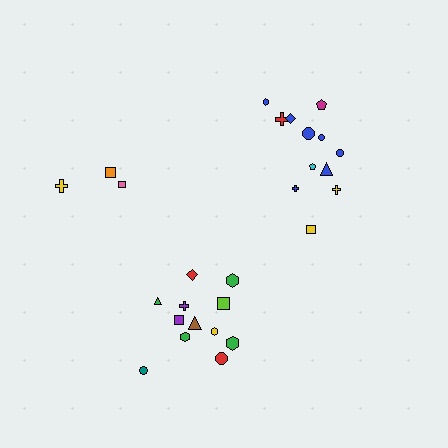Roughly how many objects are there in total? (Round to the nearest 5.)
Roughly 25 objects in total.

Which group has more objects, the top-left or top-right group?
The top-right group.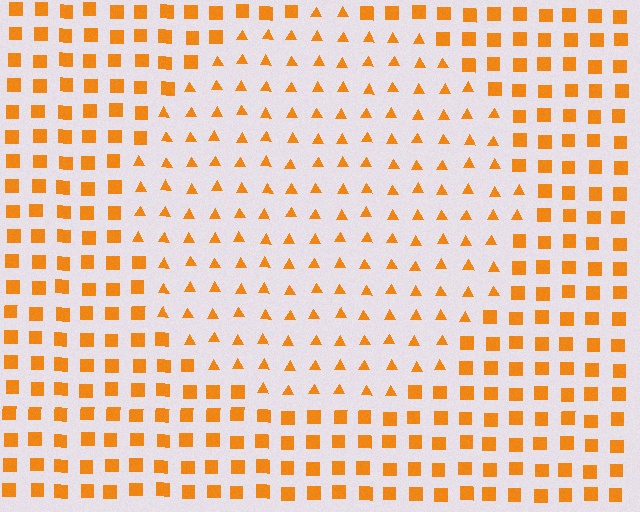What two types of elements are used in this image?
The image uses triangles inside the circle region and squares outside it.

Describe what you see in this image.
The image is filled with small orange elements arranged in a uniform grid. A circle-shaped region contains triangles, while the surrounding area contains squares. The boundary is defined purely by the change in element shape.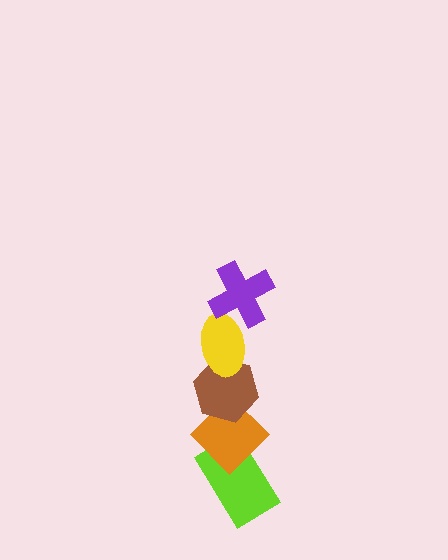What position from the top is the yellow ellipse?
The yellow ellipse is 2nd from the top.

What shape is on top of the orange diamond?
The brown hexagon is on top of the orange diamond.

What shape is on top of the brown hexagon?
The yellow ellipse is on top of the brown hexagon.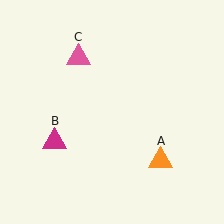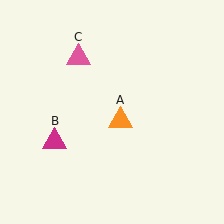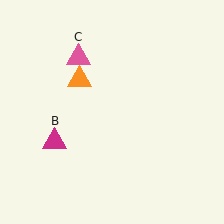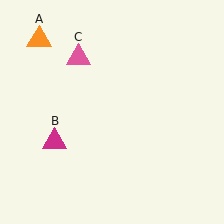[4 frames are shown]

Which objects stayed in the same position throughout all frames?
Magenta triangle (object B) and pink triangle (object C) remained stationary.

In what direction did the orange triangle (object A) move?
The orange triangle (object A) moved up and to the left.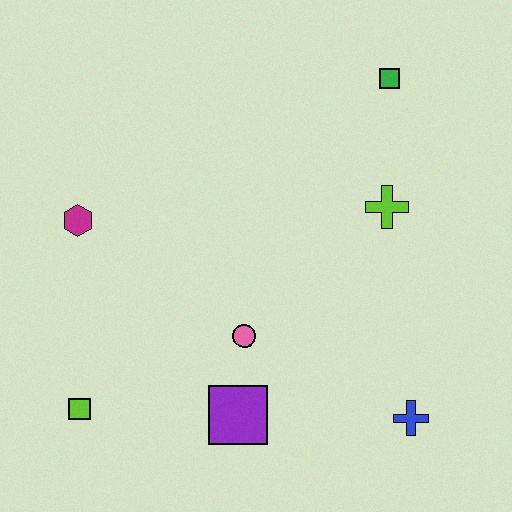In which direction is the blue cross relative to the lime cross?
The blue cross is below the lime cross.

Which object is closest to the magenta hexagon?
The lime square is closest to the magenta hexagon.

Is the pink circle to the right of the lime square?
Yes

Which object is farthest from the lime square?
The green square is farthest from the lime square.